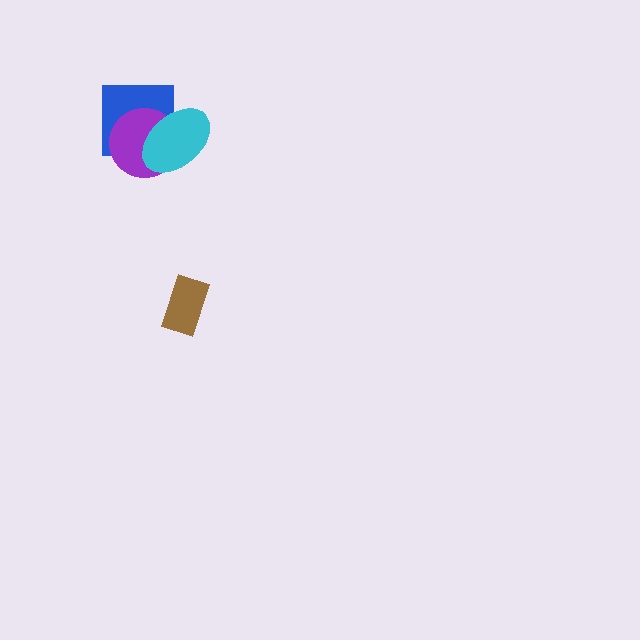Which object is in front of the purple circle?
The cyan ellipse is in front of the purple circle.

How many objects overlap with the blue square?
2 objects overlap with the blue square.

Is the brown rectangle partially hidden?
No, no other shape covers it.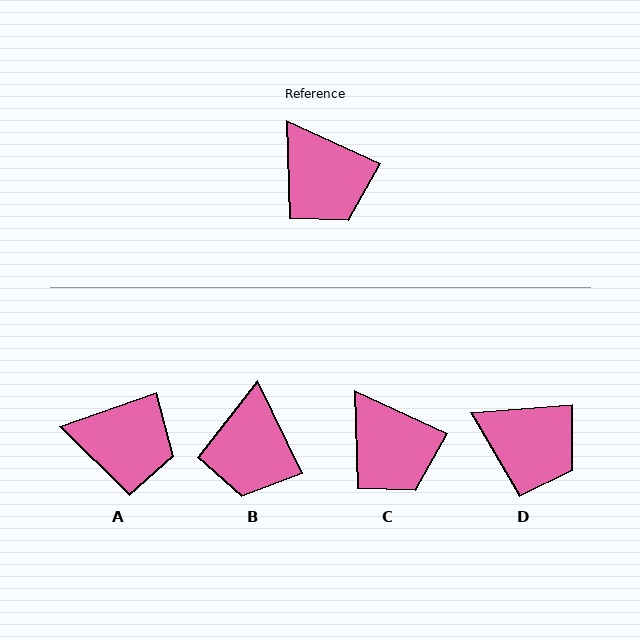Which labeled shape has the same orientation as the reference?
C.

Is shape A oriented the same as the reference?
No, it is off by about 44 degrees.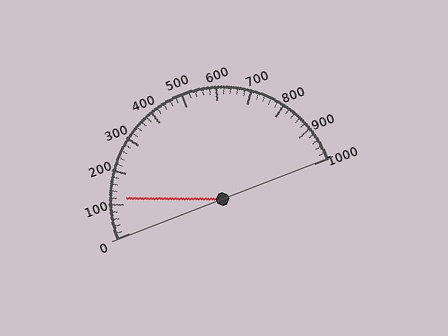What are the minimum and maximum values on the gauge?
The gauge ranges from 0 to 1000.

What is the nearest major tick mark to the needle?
The nearest major tick mark is 100.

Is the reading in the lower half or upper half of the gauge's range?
The reading is in the lower half of the range (0 to 1000).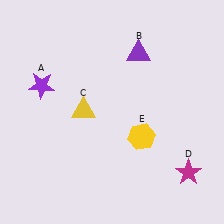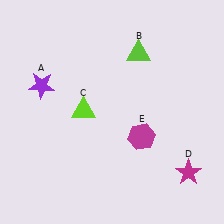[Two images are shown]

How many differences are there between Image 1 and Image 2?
There are 3 differences between the two images.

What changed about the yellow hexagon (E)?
In Image 1, E is yellow. In Image 2, it changed to magenta.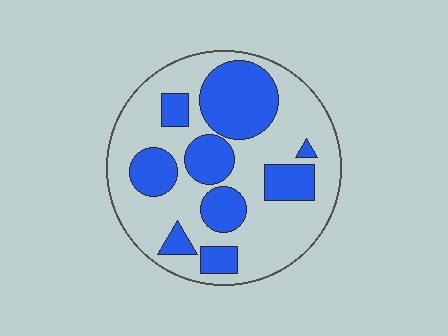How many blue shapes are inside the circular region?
9.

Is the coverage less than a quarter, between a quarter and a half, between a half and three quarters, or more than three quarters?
Between a quarter and a half.